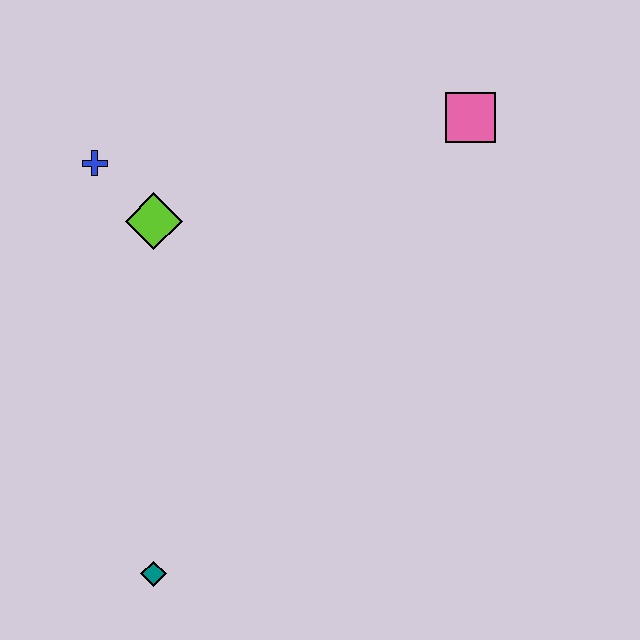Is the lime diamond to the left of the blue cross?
No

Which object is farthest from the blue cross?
The teal diamond is farthest from the blue cross.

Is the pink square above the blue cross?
Yes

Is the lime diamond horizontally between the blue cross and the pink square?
Yes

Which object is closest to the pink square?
The lime diamond is closest to the pink square.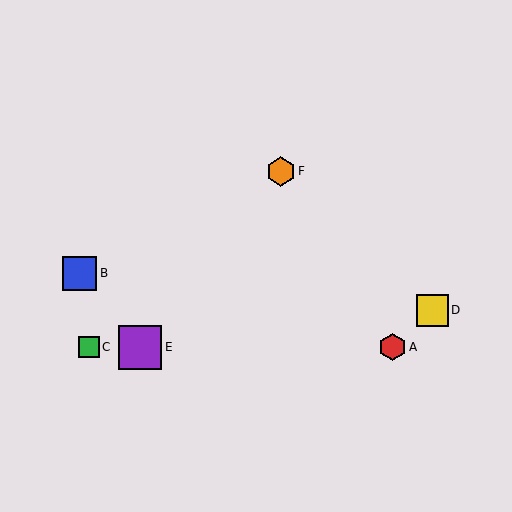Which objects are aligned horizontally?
Objects A, C, E are aligned horizontally.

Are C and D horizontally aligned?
No, C is at y≈347 and D is at y≈310.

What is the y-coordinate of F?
Object F is at y≈171.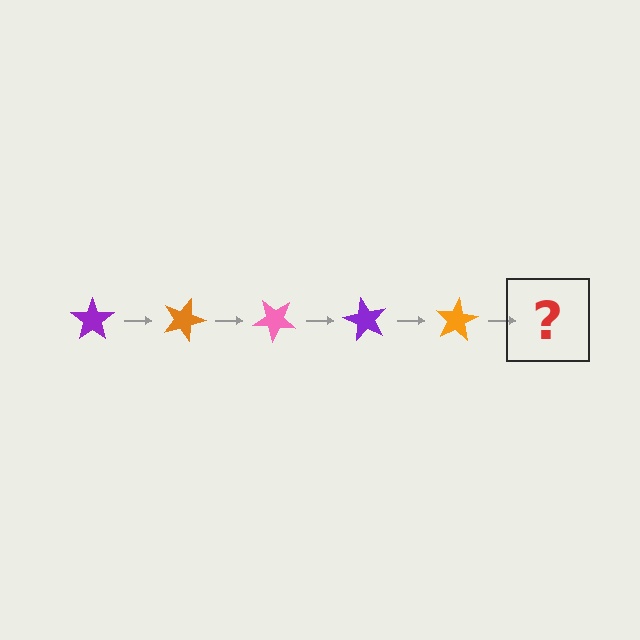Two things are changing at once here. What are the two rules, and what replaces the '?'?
The two rules are that it rotates 20 degrees each step and the color cycles through purple, orange, and pink. The '?' should be a pink star, rotated 100 degrees from the start.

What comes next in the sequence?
The next element should be a pink star, rotated 100 degrees from the start.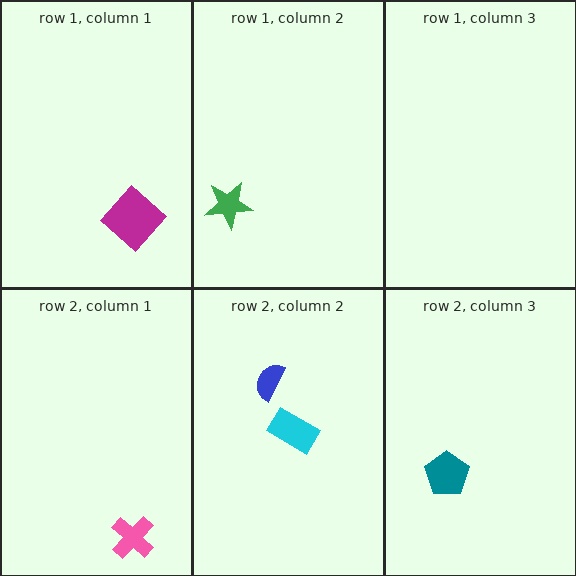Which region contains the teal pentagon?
The row 2, column 3 region.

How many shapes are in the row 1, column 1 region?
1.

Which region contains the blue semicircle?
The row 2, column 2 region.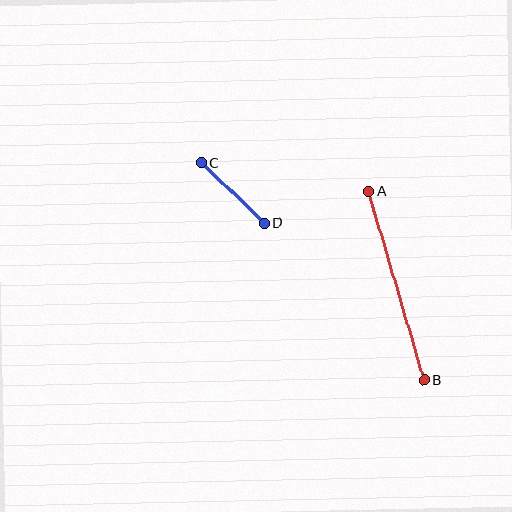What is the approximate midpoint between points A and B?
The midpoint is at approximately (396, 286) pixels.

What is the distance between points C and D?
The distance is approximately 87 pixels.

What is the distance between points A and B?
The distance is approximately 197 pixels.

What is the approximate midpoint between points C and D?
The midpoint is at approximately (233, 193) pixels.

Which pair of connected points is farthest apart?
Points A and B are farthest apart.